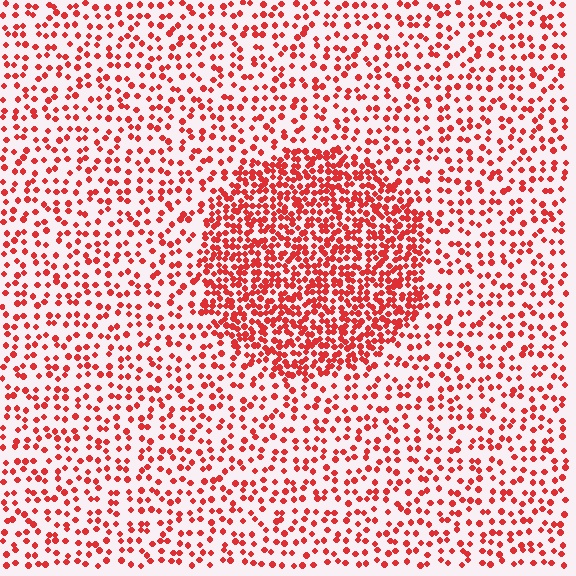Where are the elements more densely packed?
The elements are more densely packed inside the circle boundary.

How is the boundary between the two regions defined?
The boundary is defined by a change in element density (approximately 2.3x ratio). All elements are the same color, size, and shape.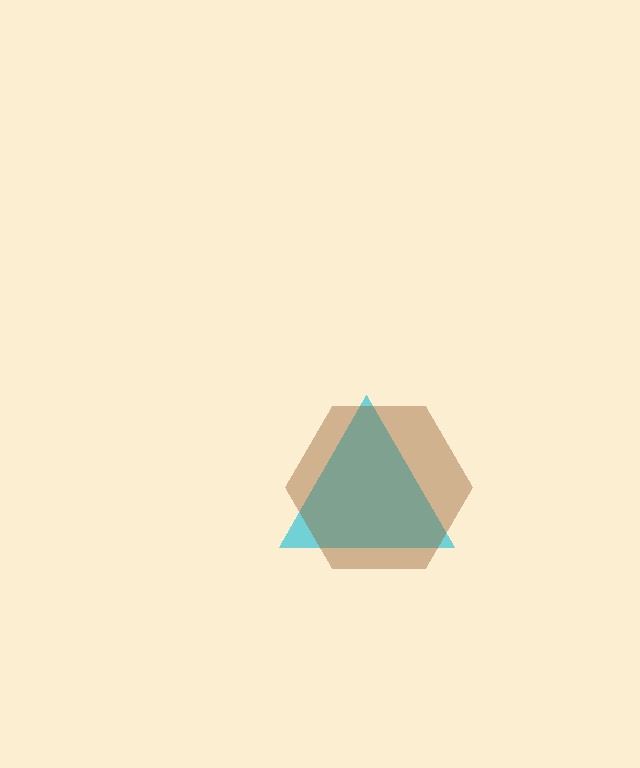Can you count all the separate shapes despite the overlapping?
Yes, there are 2 separate shapes.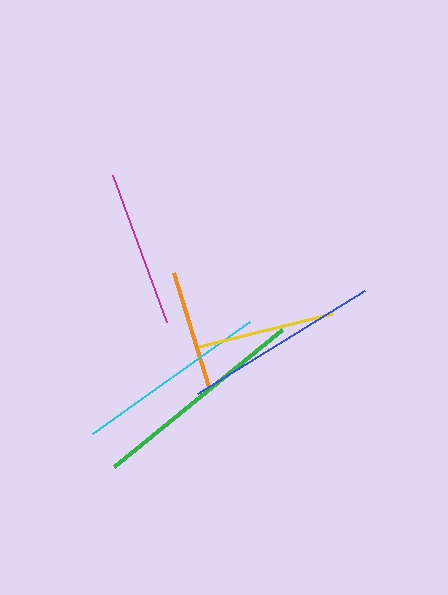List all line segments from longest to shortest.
From longest to shortest: green, blue, cyan, magenta, yellow, orange.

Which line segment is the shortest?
The orange line is the shortest at approximately 119 pixels.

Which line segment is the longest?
The green line is the longest at approximately 217 pixels.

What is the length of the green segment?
The green segment is approximately 217 pixels long.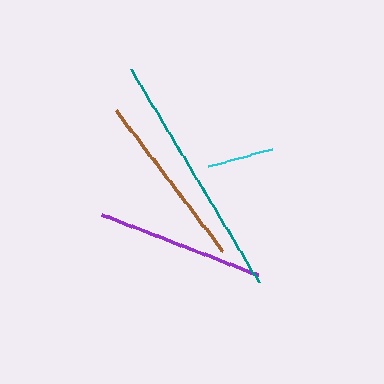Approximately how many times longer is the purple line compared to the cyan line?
The purple line is approximately 2.5 times the length of the cyan line.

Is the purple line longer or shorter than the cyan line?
The purple line is longer than the cyan line.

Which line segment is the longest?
The teal line is the longest at approximately 248 pixels.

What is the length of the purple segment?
The purple segment is approximately 168 pixels long.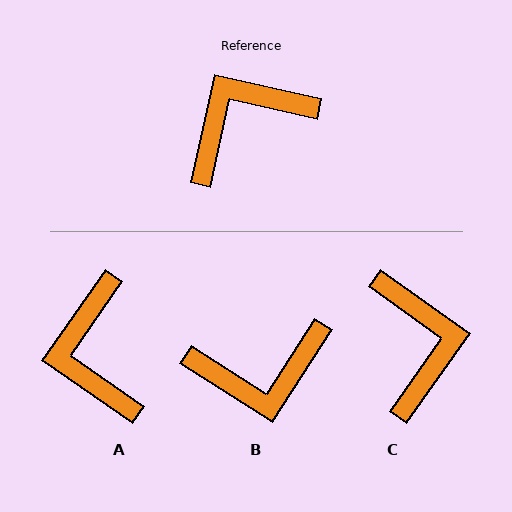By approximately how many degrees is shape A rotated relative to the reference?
Approximately 67 degrees counter-clockwise.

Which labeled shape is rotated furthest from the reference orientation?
B, about 160 degrees away.